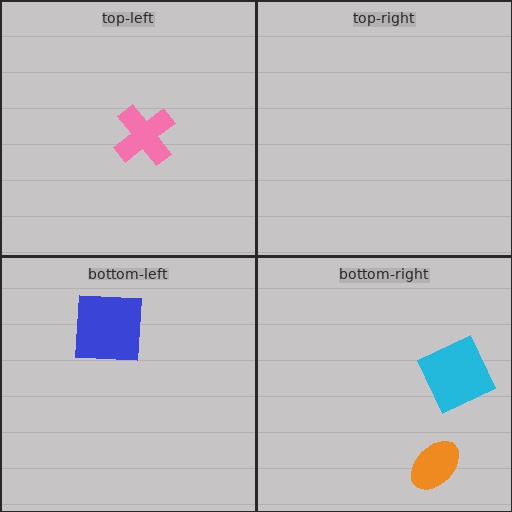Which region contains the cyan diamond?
The bottom-right region.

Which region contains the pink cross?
The top-left region.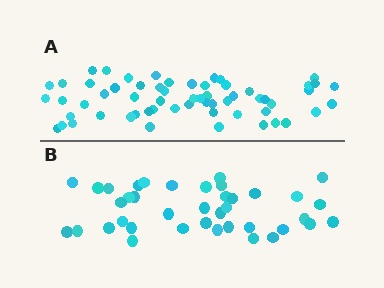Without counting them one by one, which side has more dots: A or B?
Region A (the top region) has more dots.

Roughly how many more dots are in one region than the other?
Region A has approximately 20 more dots than region B.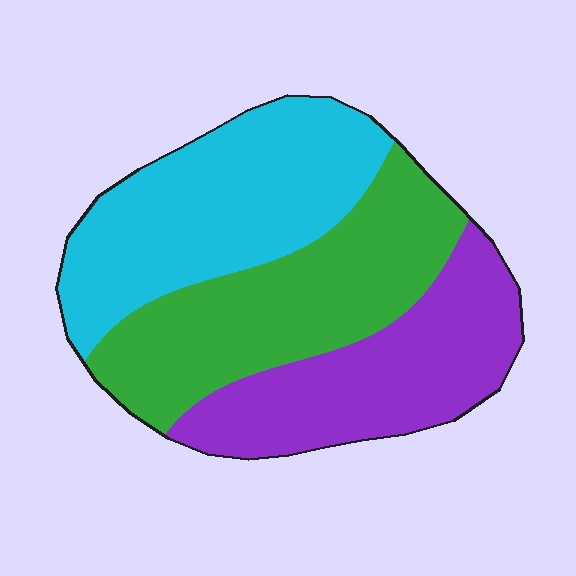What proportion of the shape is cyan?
Cyan takes up about three eighths (3/8) of the shape.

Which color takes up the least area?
Purple, at roughly 30%.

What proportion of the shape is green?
Green covers around 35% of the shape.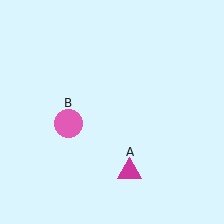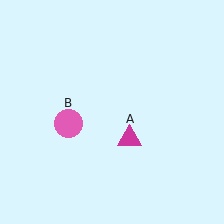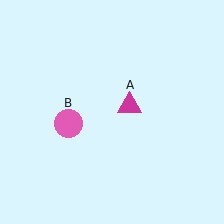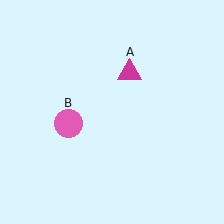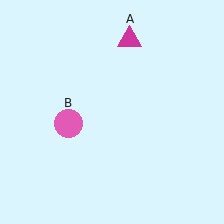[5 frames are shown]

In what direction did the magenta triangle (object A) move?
The magenta triangle (object A) moved up.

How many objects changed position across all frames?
1 object changed position: magenta triangle (object A).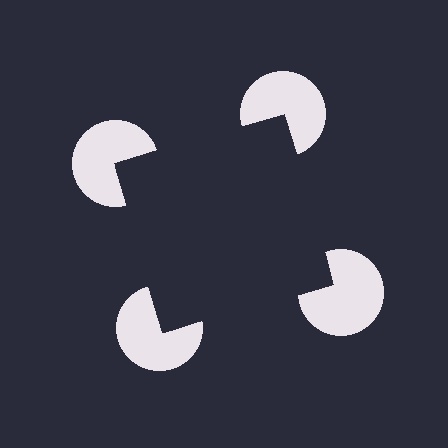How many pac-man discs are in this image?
There are 4 — one at each vertex of the illusory square.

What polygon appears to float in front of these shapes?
An illusory square — its edges are inferred from the aligned wedge cuts in the pac-man discs, not physically drawn.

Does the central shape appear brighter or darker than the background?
It typically appears slightly darker than the background, even though no actual brightness change is drawn.